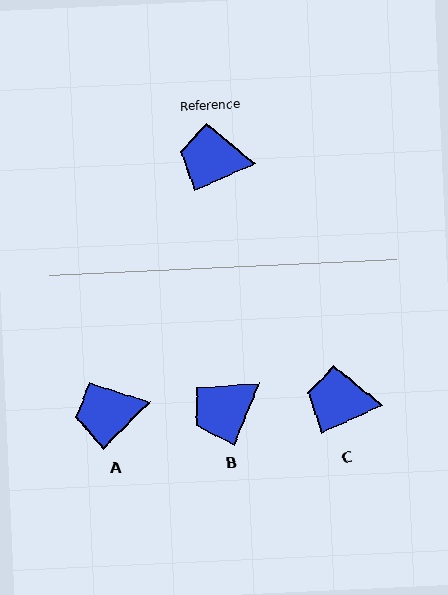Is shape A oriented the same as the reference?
No, it is off by about 21 degrees.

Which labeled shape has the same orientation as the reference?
C.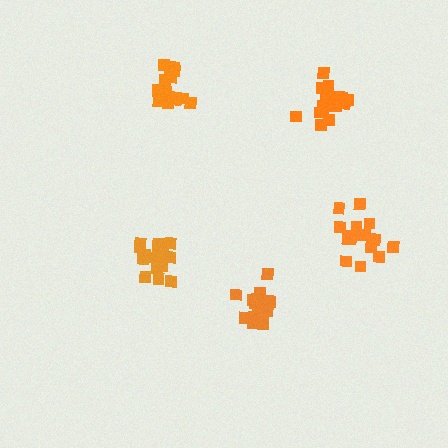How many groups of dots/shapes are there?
There are 5 groups.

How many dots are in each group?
Group 1: 18 dots, Group 2: 16 dots, Group 3: 20 dots, Group 4: 17 dots, Group 5: 18 dots (89 total).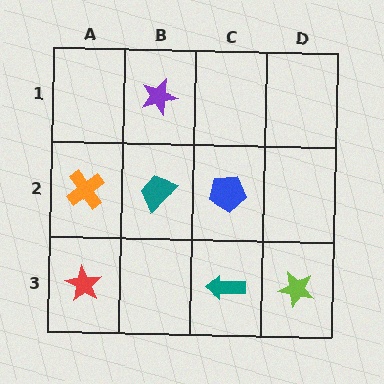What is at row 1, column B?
A purple star.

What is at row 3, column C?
A teal arrow.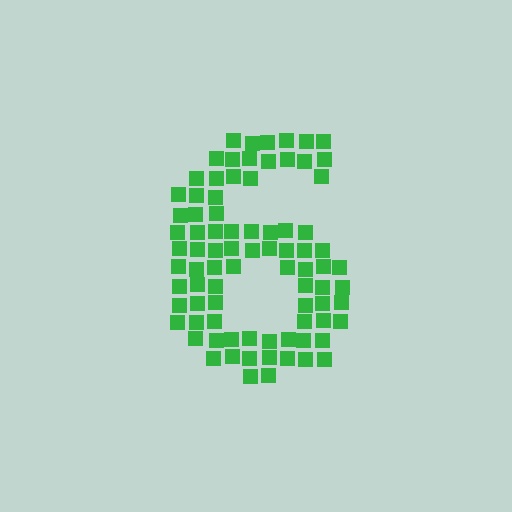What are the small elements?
The small elements are squares.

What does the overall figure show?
The overall figure shows the digit 6.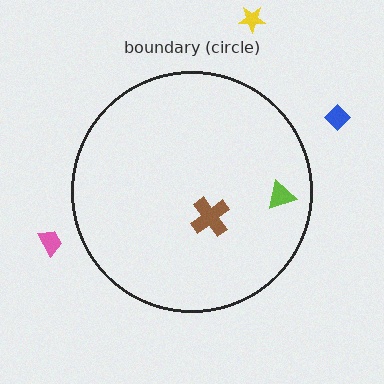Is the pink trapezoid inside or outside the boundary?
Outside.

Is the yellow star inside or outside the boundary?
Outside.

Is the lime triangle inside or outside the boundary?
Inside.